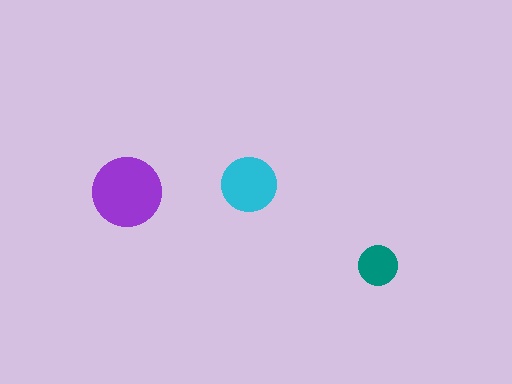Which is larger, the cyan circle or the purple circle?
The purple one.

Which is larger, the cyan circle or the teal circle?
The cyan one.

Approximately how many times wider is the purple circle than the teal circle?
About 2 times wider.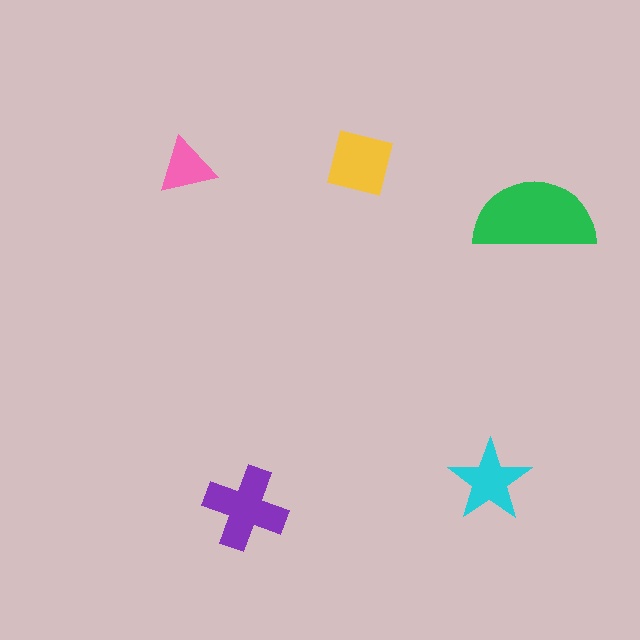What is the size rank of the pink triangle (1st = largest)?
5th.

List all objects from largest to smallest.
The green semicircle, the purple cross, the yellow square, the cyan star, the pink triangle.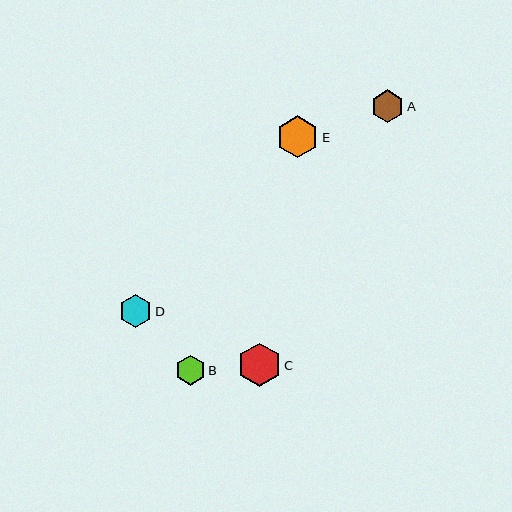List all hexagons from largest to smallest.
From largest to smallest: C, E, A, D, B.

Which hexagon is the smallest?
Hexagon B is the smallest with a size of approximately 30 pixels.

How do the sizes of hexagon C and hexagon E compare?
Hexagon C and hexagon E are approximately the same size.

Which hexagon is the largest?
Hexagon C is the largest with a size of approximately 44 pixels.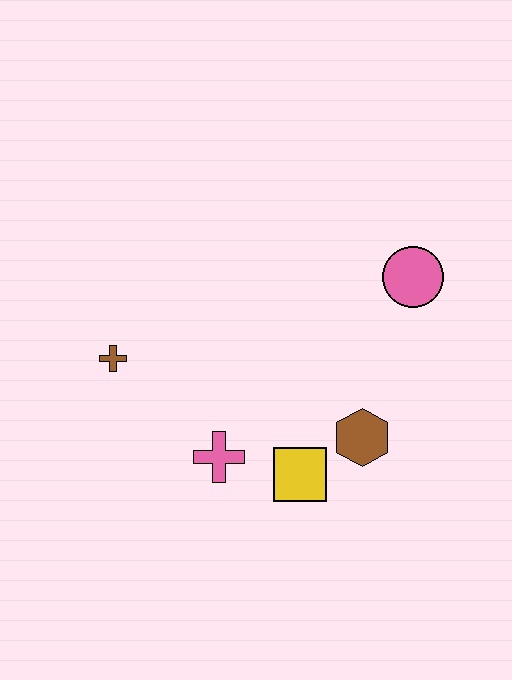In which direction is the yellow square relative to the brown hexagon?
The yellow square is to the left of the brown hexagon.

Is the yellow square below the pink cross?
Yes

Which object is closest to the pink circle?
The brown hexagon is closest to the pink circle.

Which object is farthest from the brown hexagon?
The brown cross is farthest from the brown hexagon.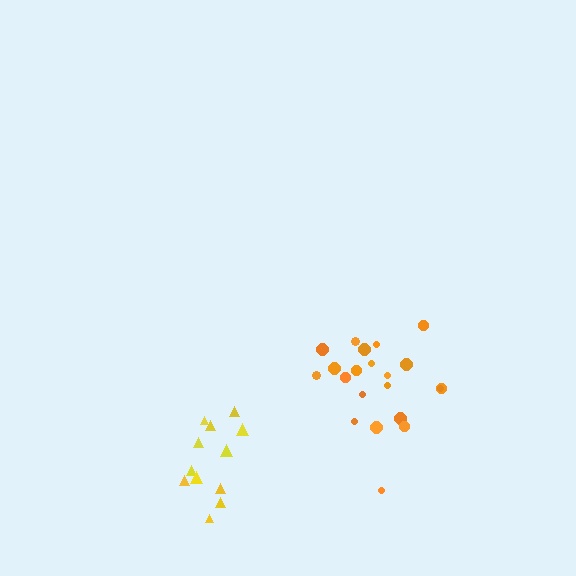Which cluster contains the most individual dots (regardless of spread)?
Orange (21).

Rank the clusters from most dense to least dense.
orange, yellow.